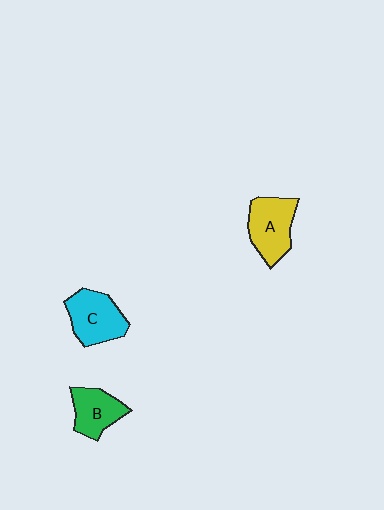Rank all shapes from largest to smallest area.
From largest to smallest: A (yellow), C (cyan), B (green).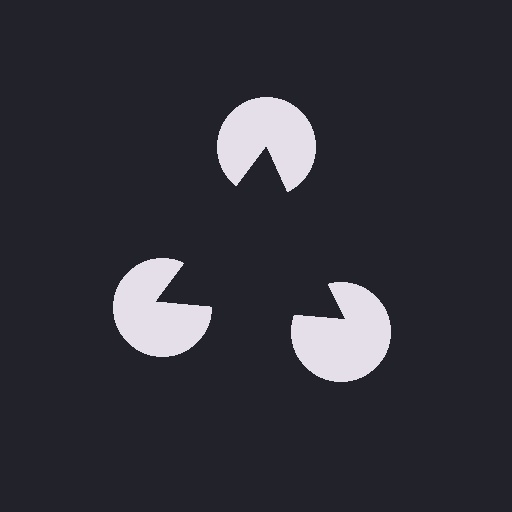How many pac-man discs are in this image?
There are 3 — one at each vertex of the illusory triangle.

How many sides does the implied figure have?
3 sides.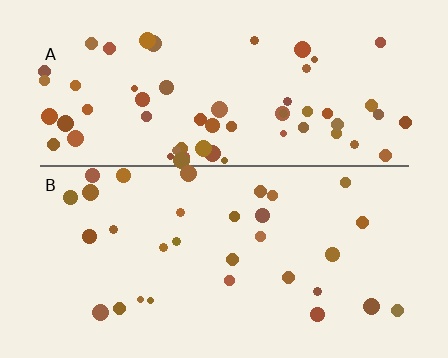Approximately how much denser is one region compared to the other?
Approximately 2.0× — region A over region B.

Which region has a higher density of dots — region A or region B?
A (the top).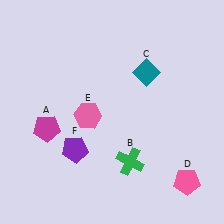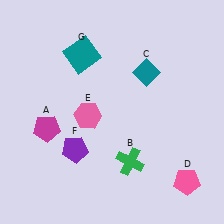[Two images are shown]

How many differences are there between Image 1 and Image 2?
There is 1 difference between the two images.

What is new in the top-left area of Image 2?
A teal square (G) was added in the top-left area of Image 2.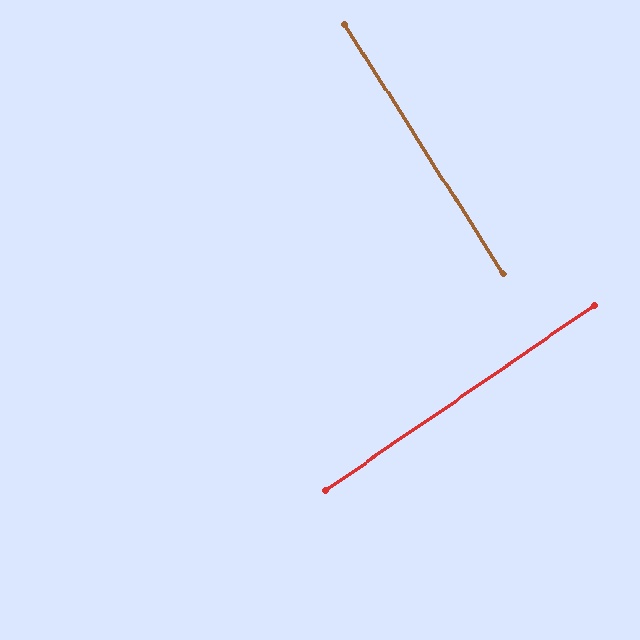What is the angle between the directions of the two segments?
Approximately 88 degrees.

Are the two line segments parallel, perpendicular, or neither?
Perpendicular — they meet at approximately 88°.